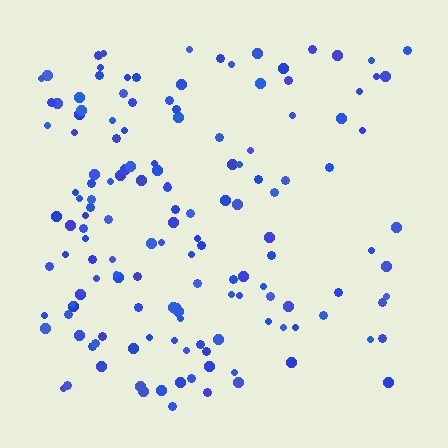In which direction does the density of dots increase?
From right to left, with the left side densest.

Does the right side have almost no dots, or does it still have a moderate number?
Still a moderate number, just noticeably fewer than the left.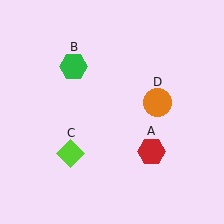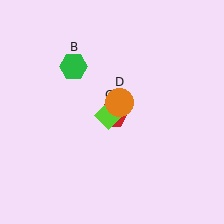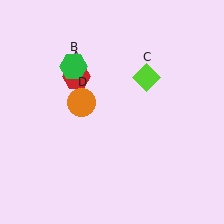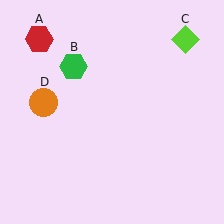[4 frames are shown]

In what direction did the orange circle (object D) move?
The orange circle (object D) moved left.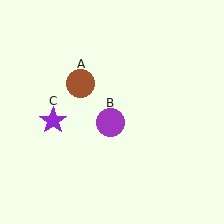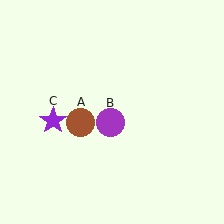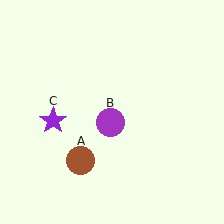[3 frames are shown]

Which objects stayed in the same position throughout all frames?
Purple circle (object B) and purple star (object C) remained stationary.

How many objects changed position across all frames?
1 object changed position: brown circle (object A).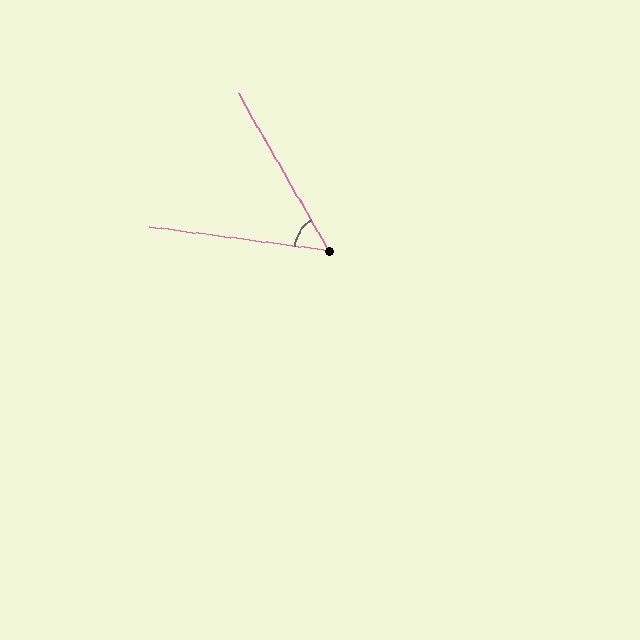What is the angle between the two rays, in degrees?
Approximately 53 degrees.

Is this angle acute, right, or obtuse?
It is acute.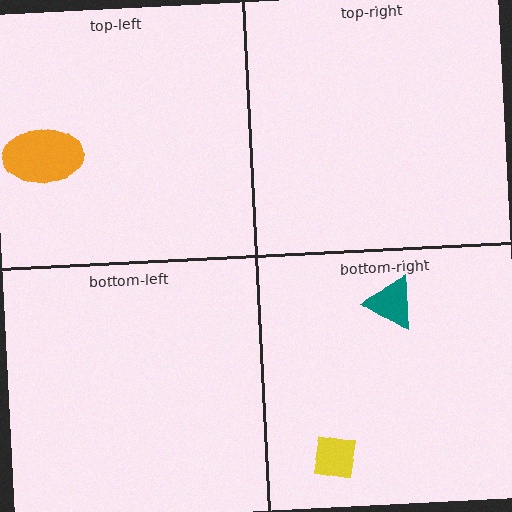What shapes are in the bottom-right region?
The teal triangle, the yellow square.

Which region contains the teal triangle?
The bottom-right region.